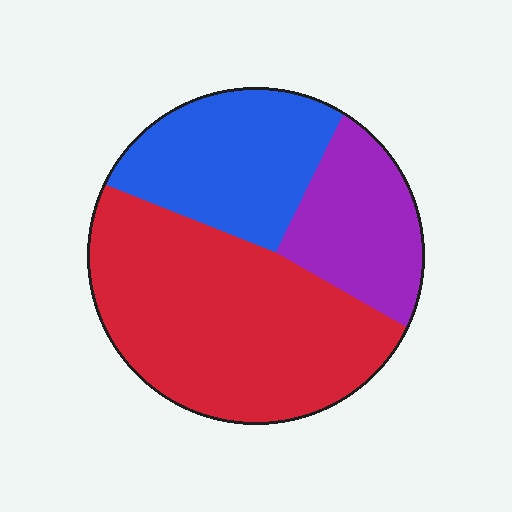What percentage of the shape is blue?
Blue covers 27% of the shape.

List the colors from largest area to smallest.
From largest to smallest: red, blue, purple.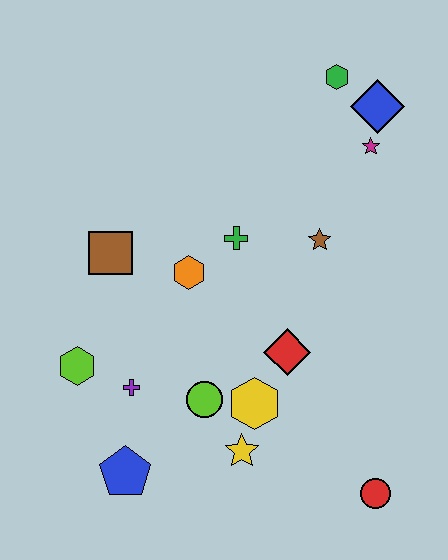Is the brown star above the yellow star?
Yes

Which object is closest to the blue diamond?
The magenta star is closest to the blue diamond.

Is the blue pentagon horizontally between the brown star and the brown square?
Yes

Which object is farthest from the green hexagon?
The blue pentagon is farthest from the green hexagon.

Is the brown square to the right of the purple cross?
No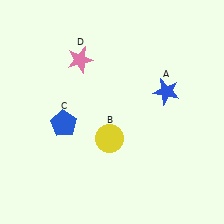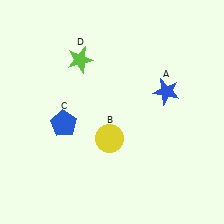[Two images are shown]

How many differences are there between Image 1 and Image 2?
There is 1 difference between the two images.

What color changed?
The star (D) changed from pink in Image 1 to lime in Image 2.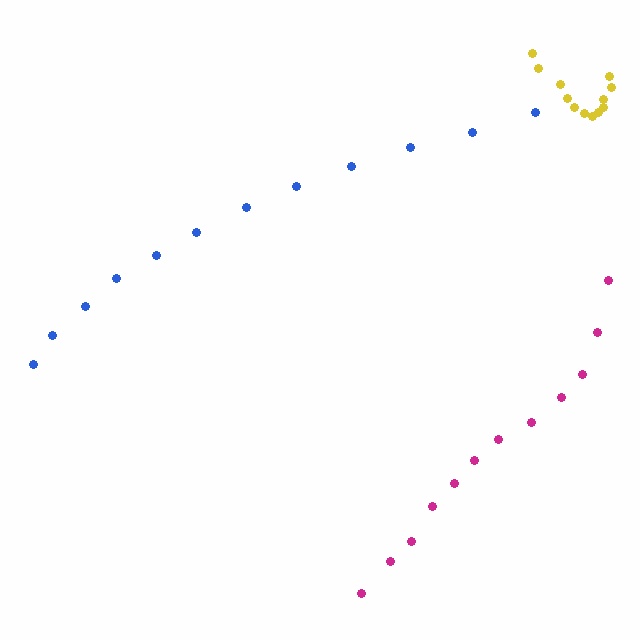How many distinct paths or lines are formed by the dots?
There are 3 distinct paths.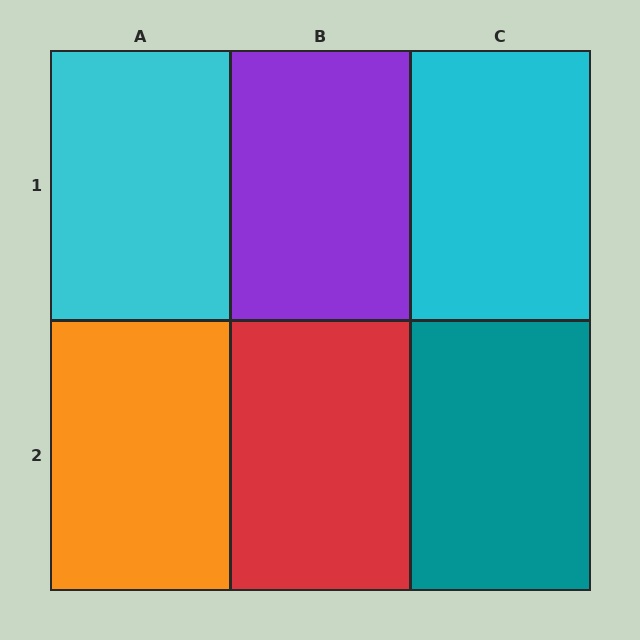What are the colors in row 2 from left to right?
Orange, red, teal.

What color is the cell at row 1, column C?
Cyan.